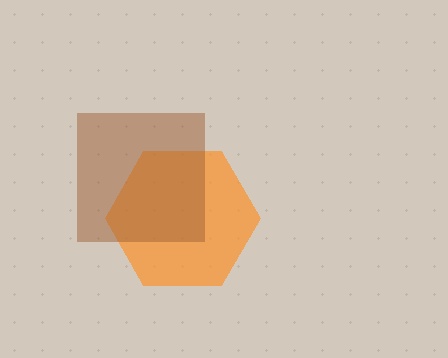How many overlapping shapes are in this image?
There are 2 overlapping shapes in the image.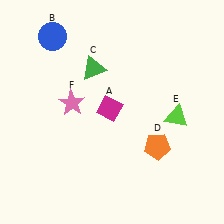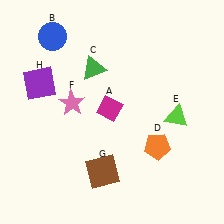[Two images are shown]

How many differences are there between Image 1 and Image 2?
There are 2 differences between the two images.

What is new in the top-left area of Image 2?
A purple square (H) was added in the top-left area of Image 2.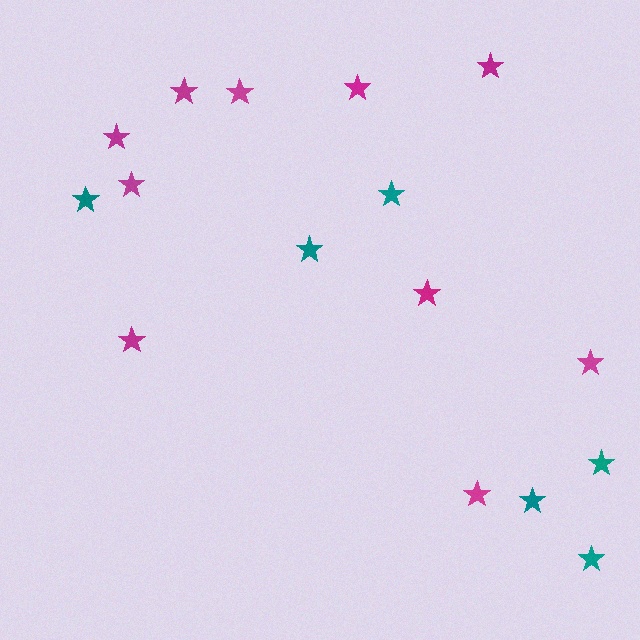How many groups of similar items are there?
There are 2 groups: one group of teal stars (6) and one group of magenta stars (10).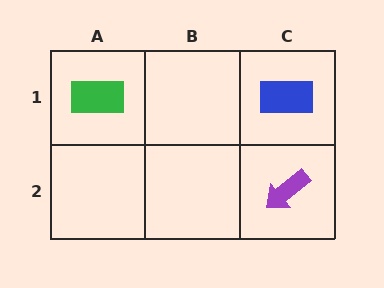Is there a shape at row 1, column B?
No, that cell is empty.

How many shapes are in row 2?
1 shape.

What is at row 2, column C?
A purple arrow.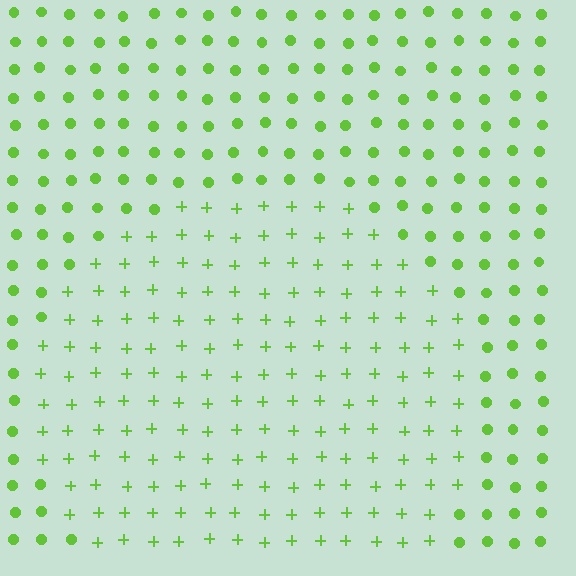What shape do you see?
I see a circle.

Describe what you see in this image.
The image is filled with small lime elements arranged in a uniform grid. A circle-shaped region contains plus signs, while the surrounding area contains circles. The boundary is defined purely by the change in element shape.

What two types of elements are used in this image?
The image uses plus signs inside the circle region and circles outside it.